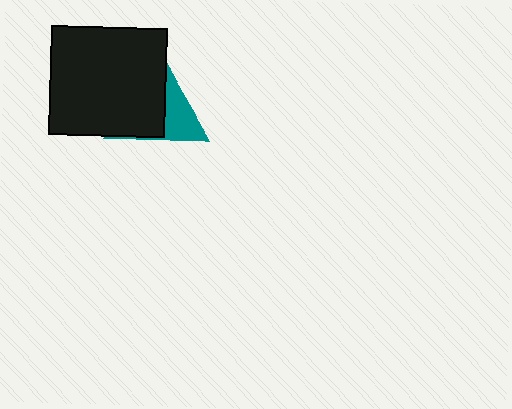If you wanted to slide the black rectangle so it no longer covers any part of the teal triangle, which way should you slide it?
Slide it left — that is the most direct way to separate the two shapes.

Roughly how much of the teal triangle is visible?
A small part of it is visible (roughly 37%).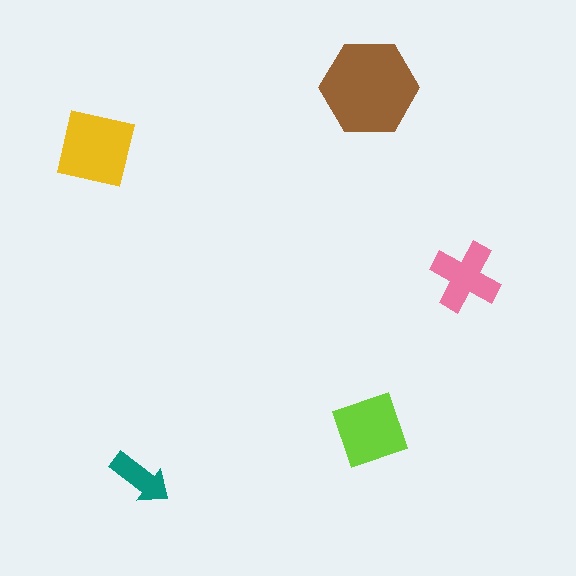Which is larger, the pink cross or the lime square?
The lime square.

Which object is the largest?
The brown hexagon.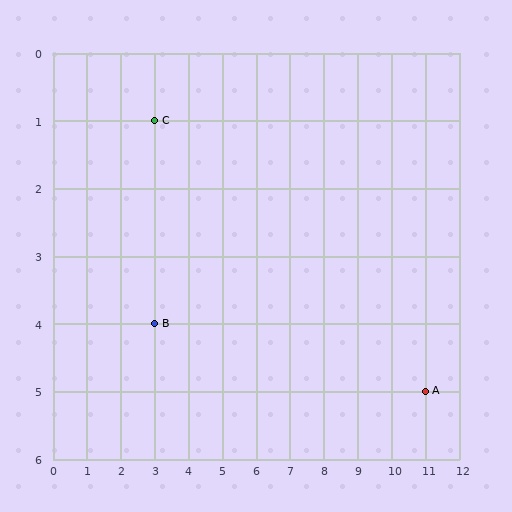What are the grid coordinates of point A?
Point A is at grid coordinates (11, 5).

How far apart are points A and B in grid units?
Points A and B are 8 columns and 1 row apart (about 8.1 grid units diagonally).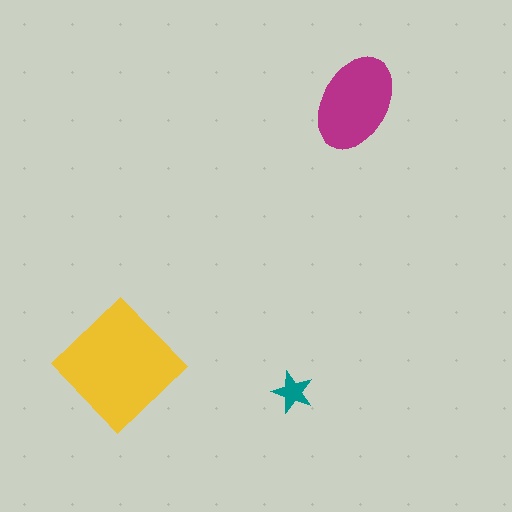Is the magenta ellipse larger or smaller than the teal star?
Larger.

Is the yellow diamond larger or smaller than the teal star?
Larger.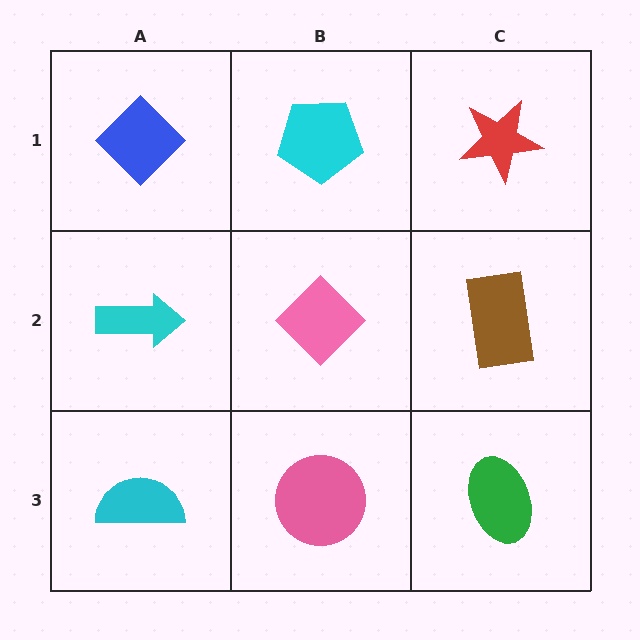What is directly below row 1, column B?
A pink diamond.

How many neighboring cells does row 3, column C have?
2.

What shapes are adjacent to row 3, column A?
A cyan arrow (row 2, column A), a pink circle (row 3, column B).